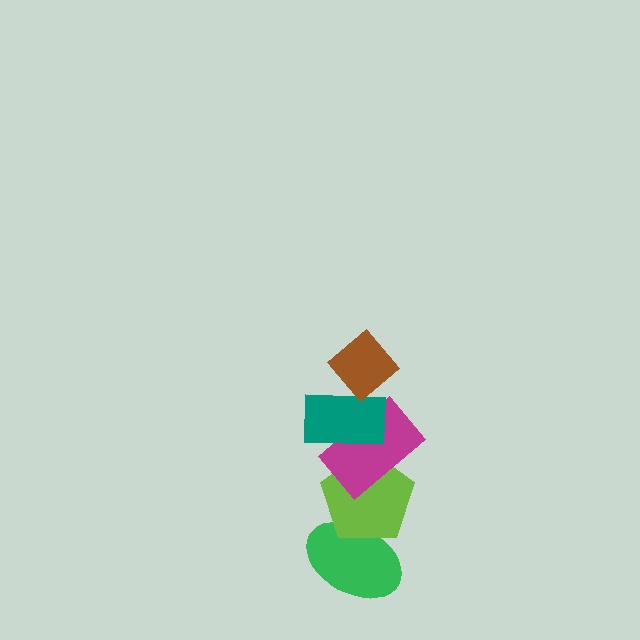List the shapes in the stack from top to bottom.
From top to bottom: the brown diamond, the teal rectangle, the magenta rectangle, the lime pentagon, the green ellipse.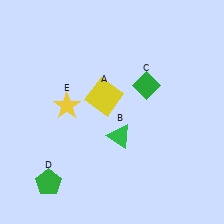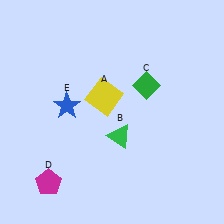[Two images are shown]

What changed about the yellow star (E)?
In Image 1, E is yellow. In Image 2, it changed to blue.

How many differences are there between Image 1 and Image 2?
There are 2 differences between the two images.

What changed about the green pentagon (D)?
In Image 1, D is green. In Image 2, it changed to magenta.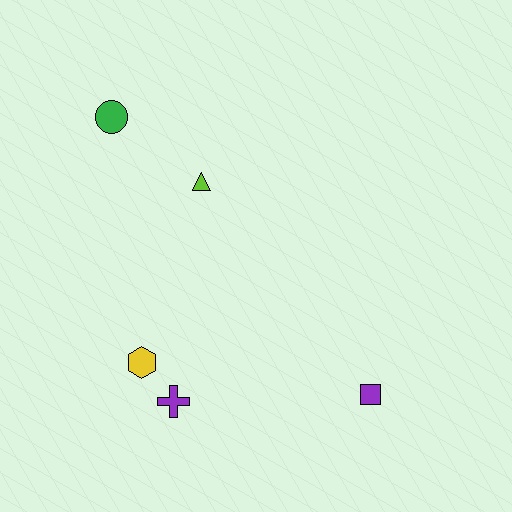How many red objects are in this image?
There are no red objects.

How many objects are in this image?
There are 5 objects.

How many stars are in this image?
There are no stars.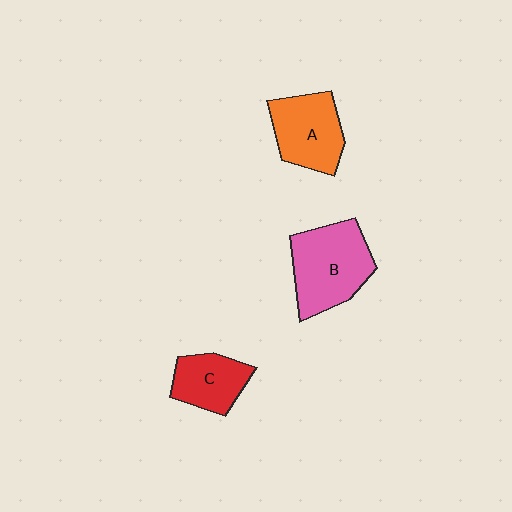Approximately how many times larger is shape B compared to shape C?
Approximately 1.6 times.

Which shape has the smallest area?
Shape C (red).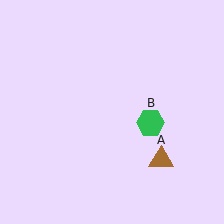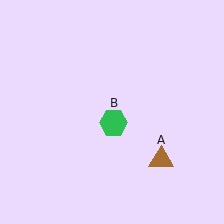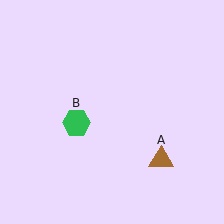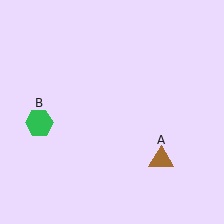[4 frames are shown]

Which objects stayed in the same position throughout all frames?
Brown triangle (object A) remained stationary.